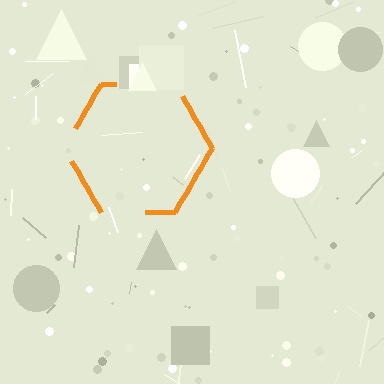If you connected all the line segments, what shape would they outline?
They would outline a hexagon.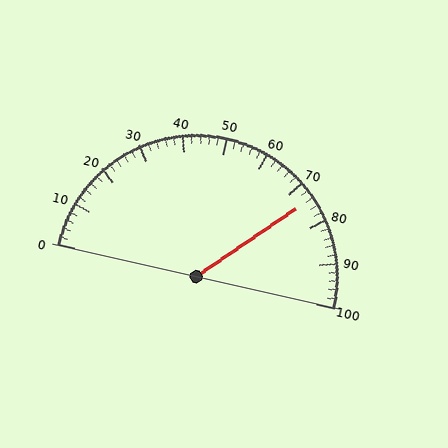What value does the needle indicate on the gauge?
The needle indicates approximately 74.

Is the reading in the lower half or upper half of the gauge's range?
The reading is in the upper half of the range (0 to 100).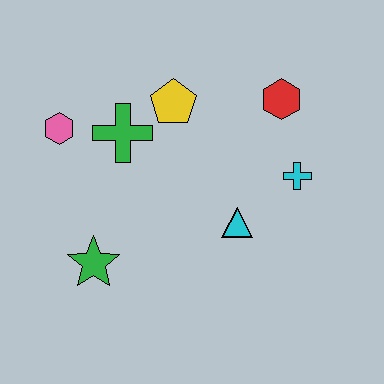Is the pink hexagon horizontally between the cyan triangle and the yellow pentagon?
No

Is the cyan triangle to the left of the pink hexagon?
No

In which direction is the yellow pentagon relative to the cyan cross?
The yellow pentagon is to the left of the cyan cross.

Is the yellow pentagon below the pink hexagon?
No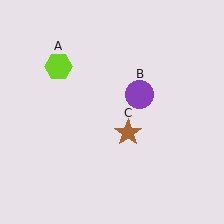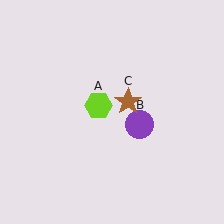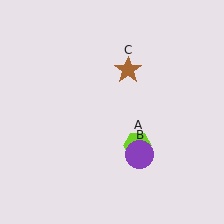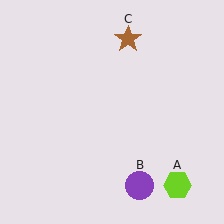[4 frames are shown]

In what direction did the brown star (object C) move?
The brown star (object C) moved up.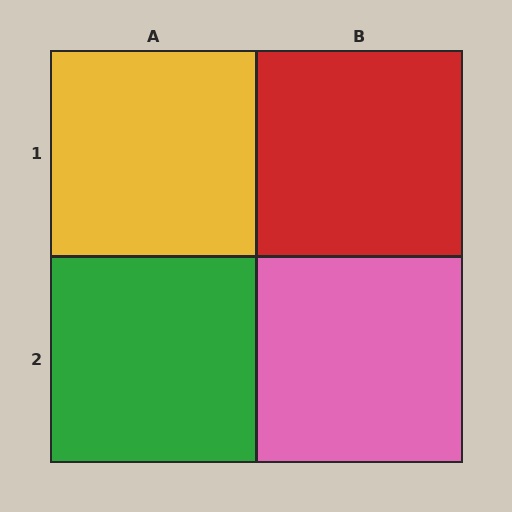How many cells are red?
1 cell is red.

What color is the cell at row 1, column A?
Yellow.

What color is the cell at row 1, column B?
Red.